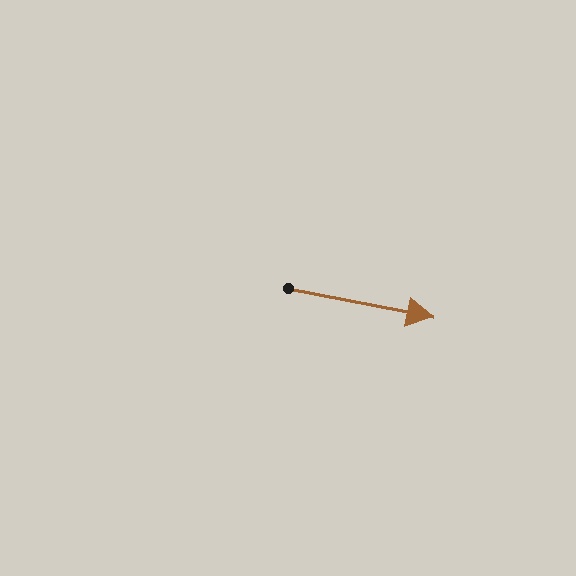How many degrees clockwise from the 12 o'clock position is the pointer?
Approximately 101 degrees.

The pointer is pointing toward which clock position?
Roughly 3 o'clock.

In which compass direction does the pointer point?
East.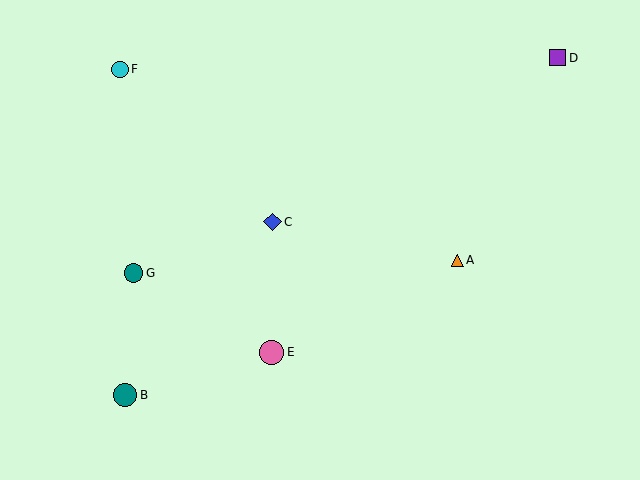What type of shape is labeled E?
Shape E is a pink circle.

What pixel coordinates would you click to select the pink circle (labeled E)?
Click at (271, 352) to select the pink circle E.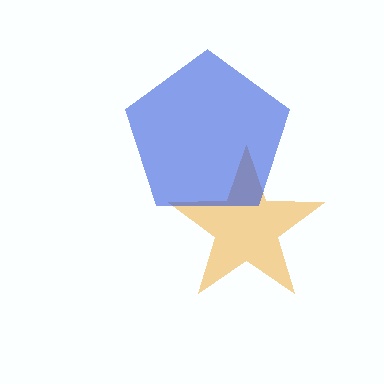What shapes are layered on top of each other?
The layered shapes are: an orange star, a blue pentagon.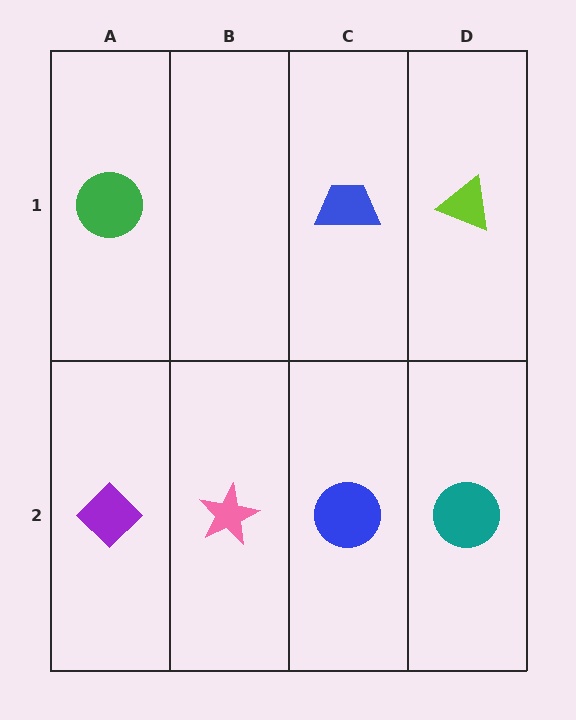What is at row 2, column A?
A purple diamond.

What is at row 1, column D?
A lime triangle.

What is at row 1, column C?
A blue trapezoid.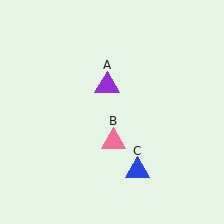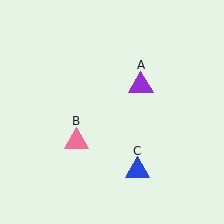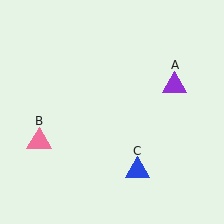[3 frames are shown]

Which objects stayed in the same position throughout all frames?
Blue triangle (object C) remained stationary.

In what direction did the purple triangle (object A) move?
The purple triangle (object A) moved right.